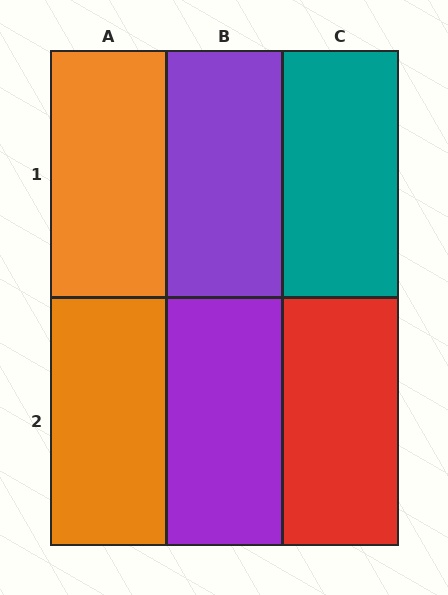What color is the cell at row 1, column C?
Teal.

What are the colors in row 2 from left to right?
Orange, purple, red.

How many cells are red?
1 cell is red.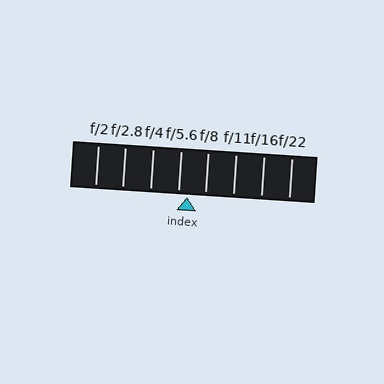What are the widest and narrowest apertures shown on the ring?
The widest aperture shown is f/2 and the narrowest is f/22.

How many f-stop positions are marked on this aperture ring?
There are 8 f-stop positions marked.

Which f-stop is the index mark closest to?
The index mark is closest to f/5.6.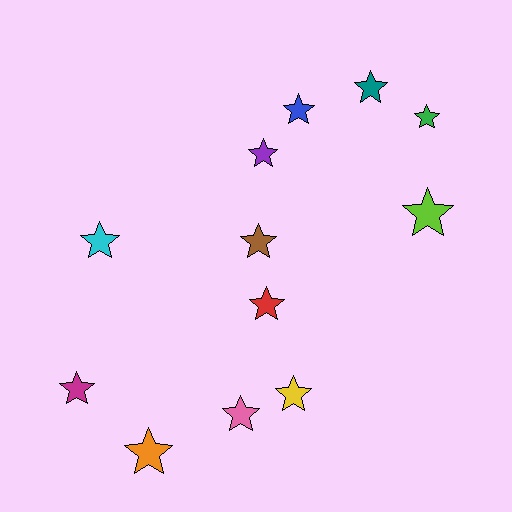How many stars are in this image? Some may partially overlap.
There are 12 stars.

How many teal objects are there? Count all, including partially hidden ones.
There is 1 teal object.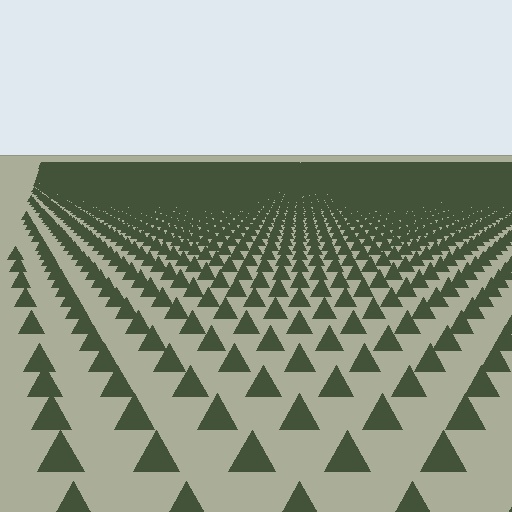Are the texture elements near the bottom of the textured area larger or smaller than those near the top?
Larger. Near the bottom, elements are closer to the viewer and appear at a bigger on-screen size.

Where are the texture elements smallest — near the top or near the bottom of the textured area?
Near the top.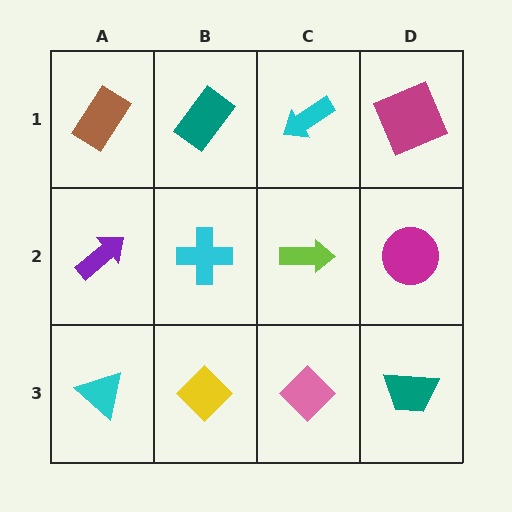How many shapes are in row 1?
4 shapes.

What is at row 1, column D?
A magenta square.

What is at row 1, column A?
A brown rectangle.